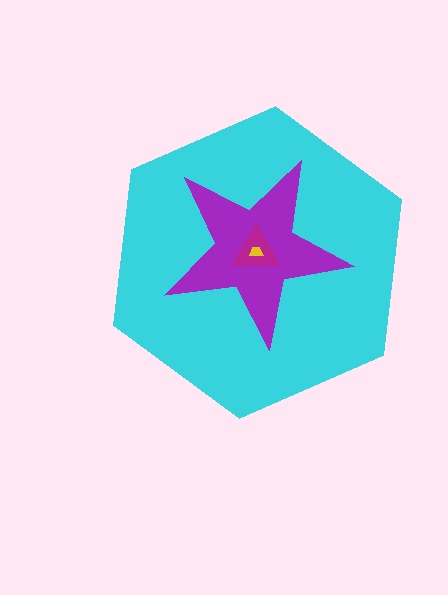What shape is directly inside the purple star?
The magenta triangle.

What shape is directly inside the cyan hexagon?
The purple star.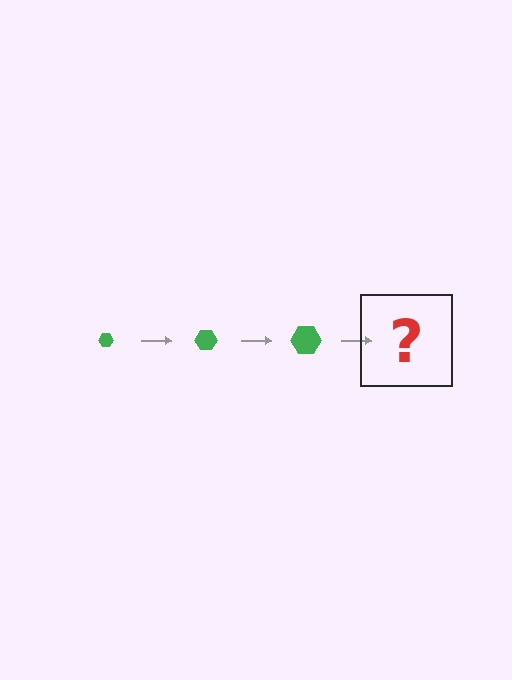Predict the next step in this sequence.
The next step is a green hexagon, larger than the previous one.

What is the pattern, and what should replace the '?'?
The pattern is that the hexagon gets progressively larger each step. The '?' should be a green hexagon, larger than the previous one.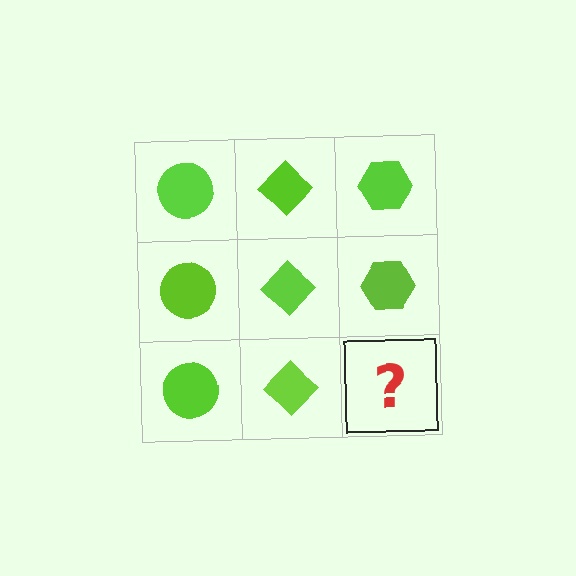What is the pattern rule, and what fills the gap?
The rule is that each column has a consistent shape. The gap should be filled with a lime hexagon.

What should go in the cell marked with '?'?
The missing cell should contain a lime hexagon.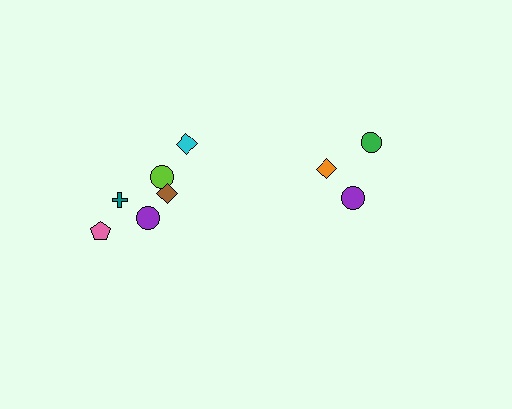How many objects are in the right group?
There are 3 objects.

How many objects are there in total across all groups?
There are 9 objects.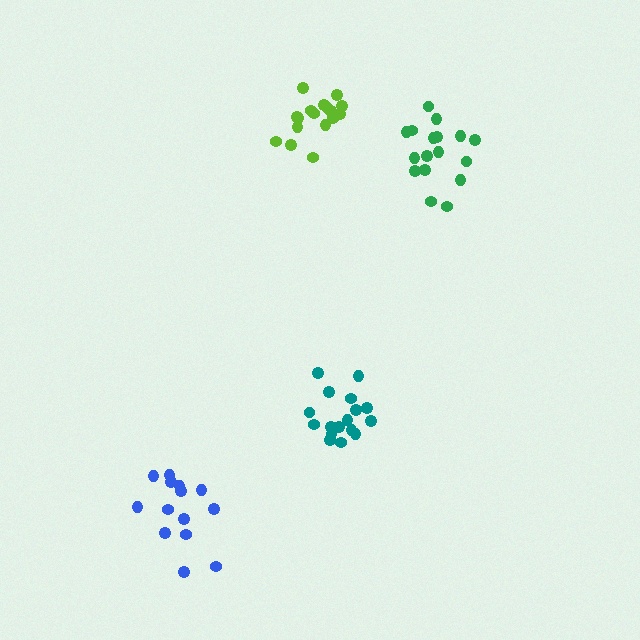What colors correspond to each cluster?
The clusters are colored: lime, teal, green, blue.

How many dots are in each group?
Group 1: 17 dots, Group 2: 17 dots, Group 3: 17 dots, Group 4: 14 dots (65 total).